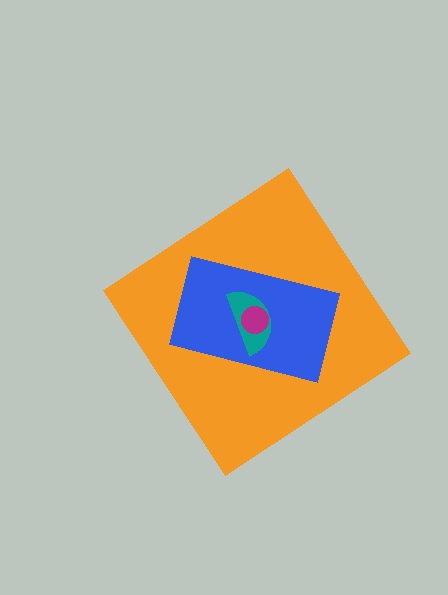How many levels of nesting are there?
4.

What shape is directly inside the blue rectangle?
The teal semicircle.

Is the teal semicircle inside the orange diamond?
Yes.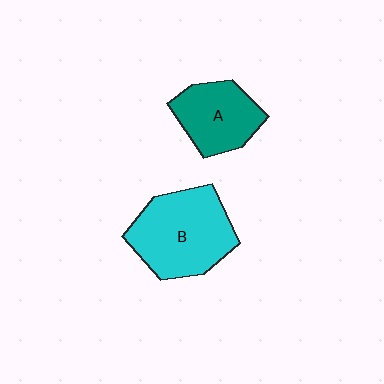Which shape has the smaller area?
Shape A (teal).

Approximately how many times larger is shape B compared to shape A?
Approximately 1.5 times.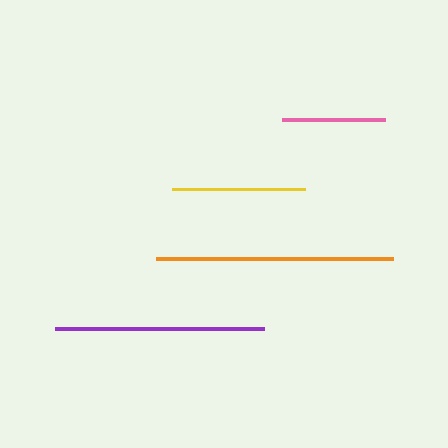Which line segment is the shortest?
The pink line is the shortest at approximately 103 pixels.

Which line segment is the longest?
The orange line is the longest at approximately 237 pixels.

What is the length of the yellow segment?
The yellow segment is approximately 133 pixels long.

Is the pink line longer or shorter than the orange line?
The orange line is longer than the pink line.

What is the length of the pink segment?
The pink segment is approximately 103 pixels long.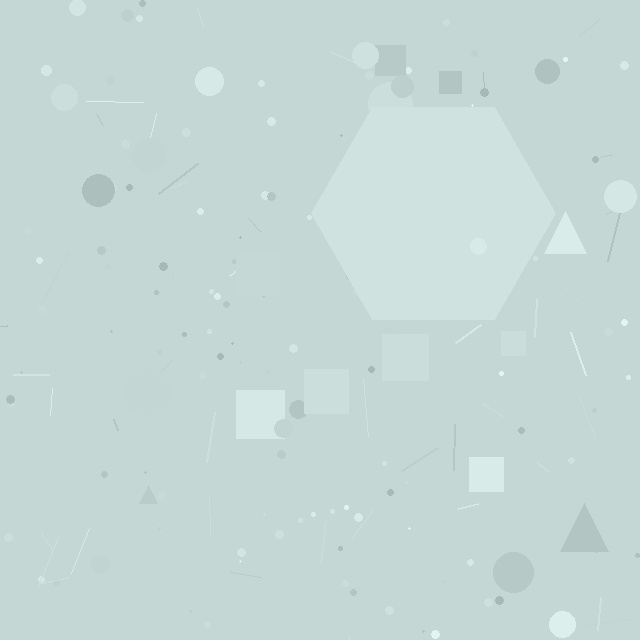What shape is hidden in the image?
A hexagon is hidden in the image.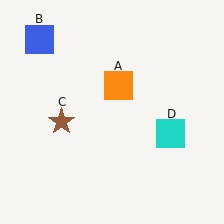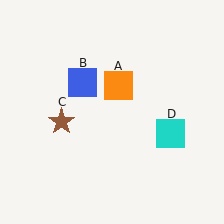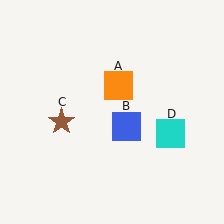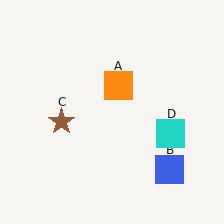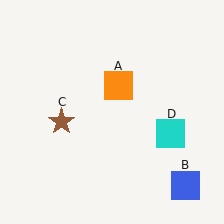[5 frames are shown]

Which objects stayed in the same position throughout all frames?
Orange square (object A) and brown star (object C) and cyan square (object D) remained stationary.